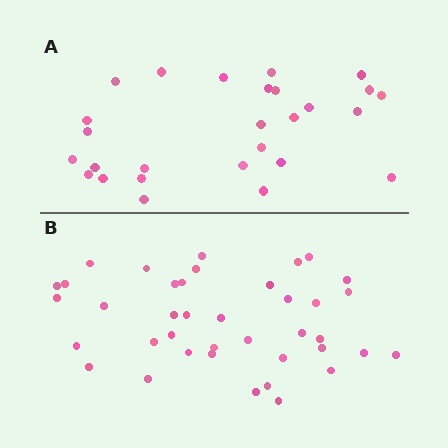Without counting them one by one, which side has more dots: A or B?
Region B (the bottom region) has more dots.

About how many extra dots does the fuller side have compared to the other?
Region B has roughly 12 or so more dots than region A.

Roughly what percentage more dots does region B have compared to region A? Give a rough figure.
About 45% more.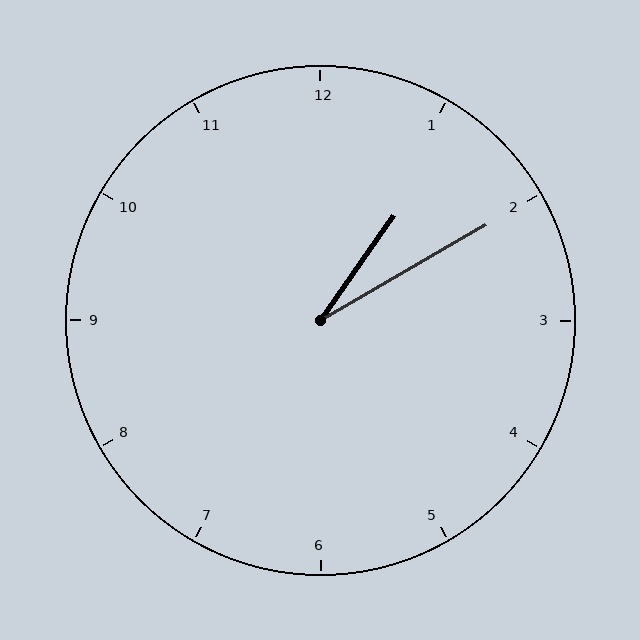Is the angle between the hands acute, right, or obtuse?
It is acute.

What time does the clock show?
1:10.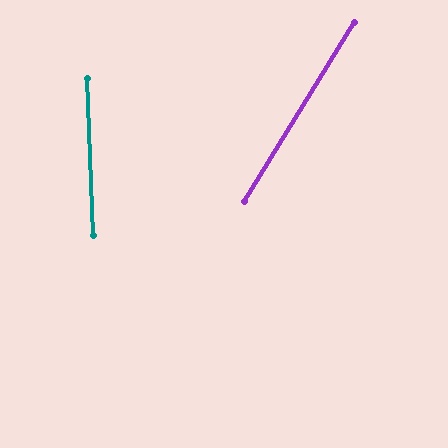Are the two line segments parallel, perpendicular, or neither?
Neither parallel nor perpendicular — they differ by about 33°.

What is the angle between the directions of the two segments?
Approximately 33 degrees.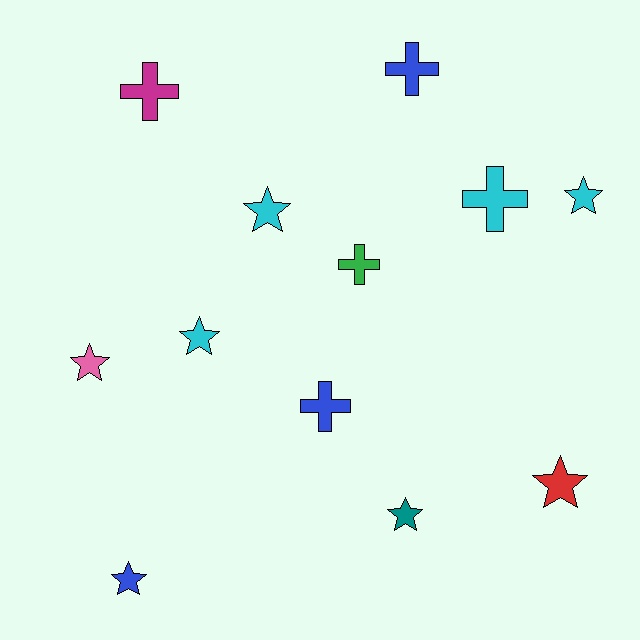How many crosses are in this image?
There are 5 crosses.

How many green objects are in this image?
There is 1 green object.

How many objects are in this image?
There are 12 objects.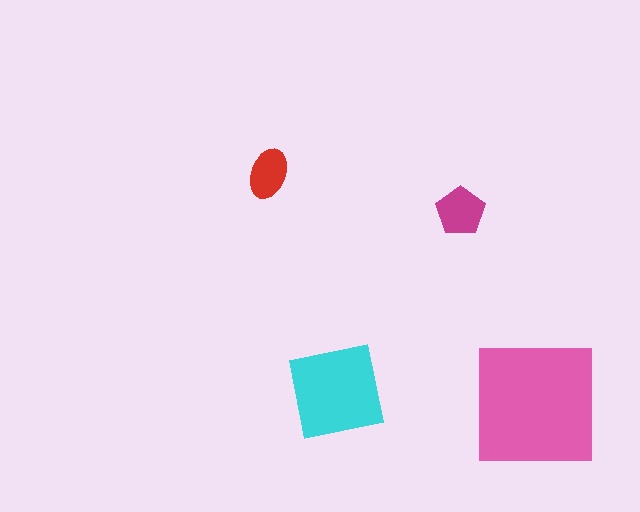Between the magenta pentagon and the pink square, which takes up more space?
The pink square.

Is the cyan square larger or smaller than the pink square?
Smaller.